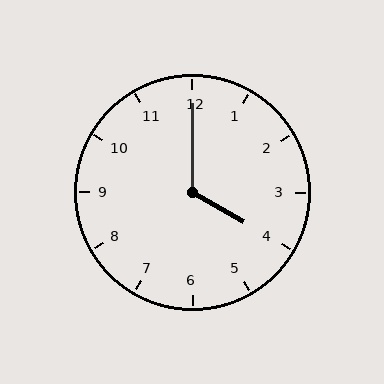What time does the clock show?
4:00.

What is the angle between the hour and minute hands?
Approximately 120 degrees.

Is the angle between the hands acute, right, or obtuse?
It is obtuse.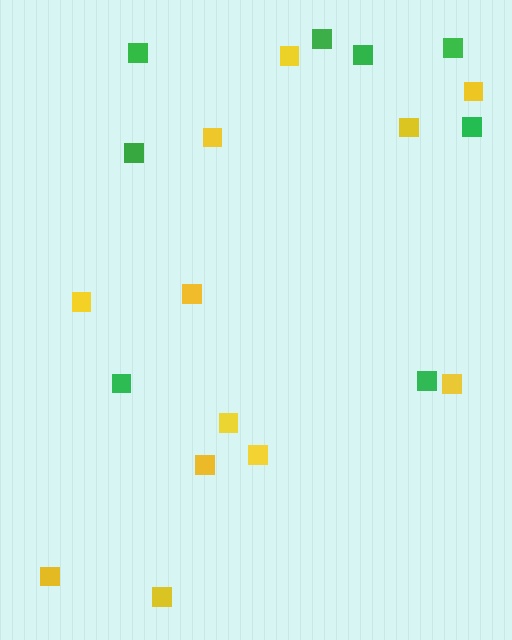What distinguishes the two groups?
There are 2 groups: one group of yellow squares (12) and one group of green squares (8).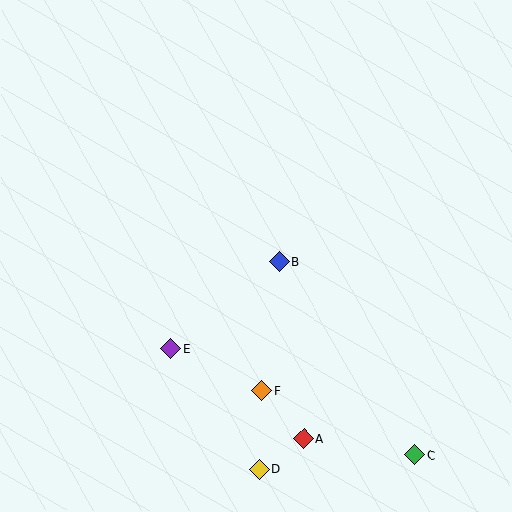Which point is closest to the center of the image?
Point B at (279, 262) is closest to the center.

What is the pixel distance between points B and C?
The distance between B and C is 236 pixels.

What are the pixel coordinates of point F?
Point F is at (261, 391).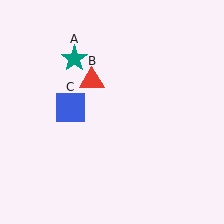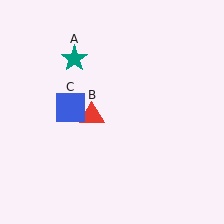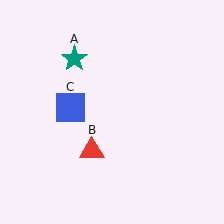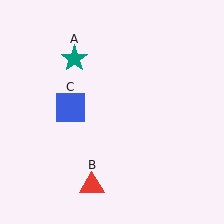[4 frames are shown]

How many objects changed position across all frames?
1 object changed position: red triangle (object B).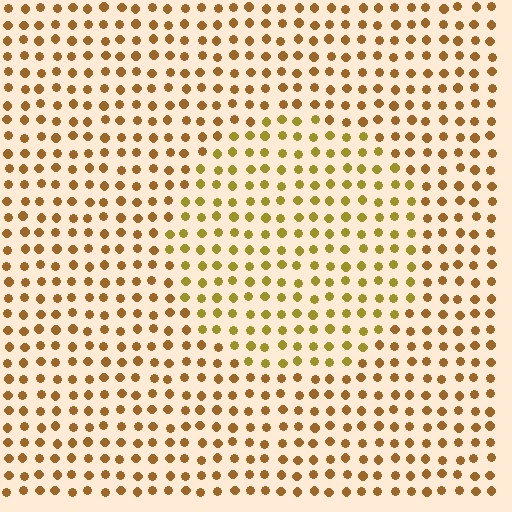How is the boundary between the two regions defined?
The boundary is defined purely by a slight shift in hue (about 23 degrees). Spacing, size, and orientation are identical on both sides.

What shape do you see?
I see a circle.